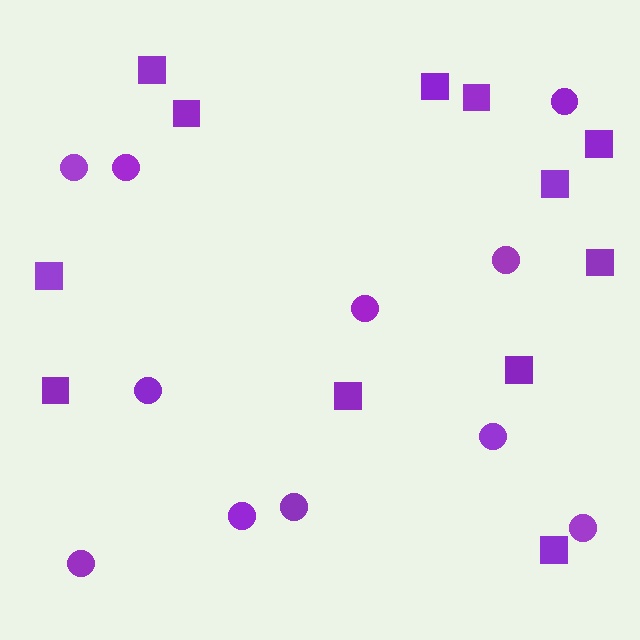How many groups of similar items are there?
There are 2 groups: one group of squares (12) and one group of circles (11).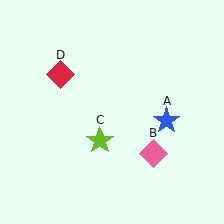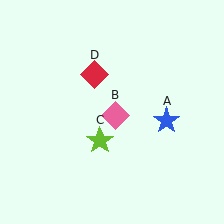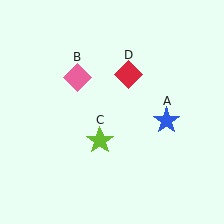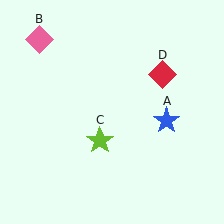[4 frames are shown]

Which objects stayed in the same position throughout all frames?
Blue star (object A) and lime star (object C) remained stationary.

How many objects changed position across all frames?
2 objects changed position: pink diamond (object B), red diamond (object D).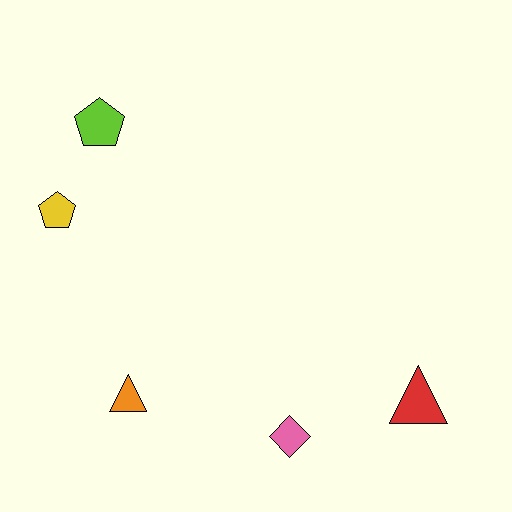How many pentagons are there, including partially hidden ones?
There are 2 pentagons.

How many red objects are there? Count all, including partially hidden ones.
There is 1 red object.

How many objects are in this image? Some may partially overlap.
There are 5 objects.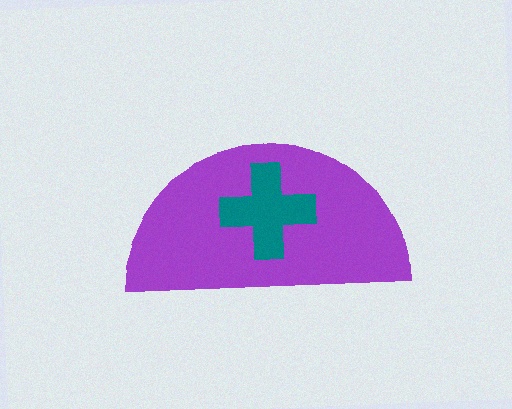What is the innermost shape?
The teal cross.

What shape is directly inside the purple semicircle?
The teal cross.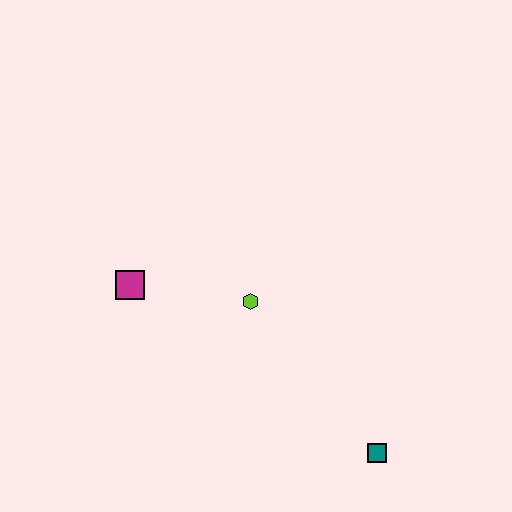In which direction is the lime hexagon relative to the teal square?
The lime hexagon is above the teal square.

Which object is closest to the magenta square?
The lime hexagon is closest to the magenta square.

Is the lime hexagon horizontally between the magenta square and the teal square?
Yes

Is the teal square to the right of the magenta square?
Yes